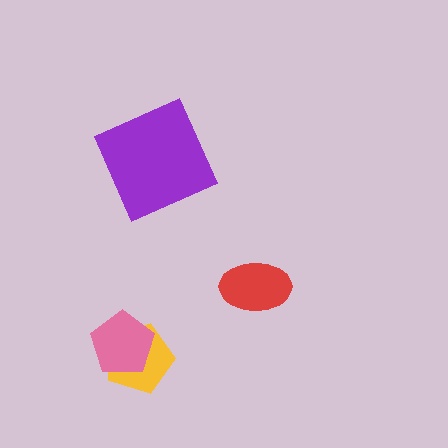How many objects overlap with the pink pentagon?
1 object overlaps with the pink pentagon.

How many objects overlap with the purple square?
0 objects overlap with the purple square.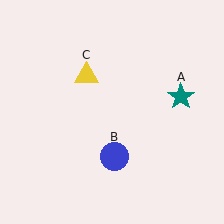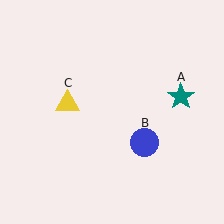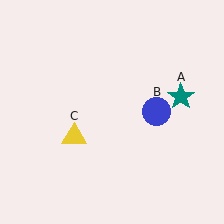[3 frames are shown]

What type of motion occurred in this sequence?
The blue circle (object B), yellow triangle (object C) rotated counterclockwise around the center of the scene.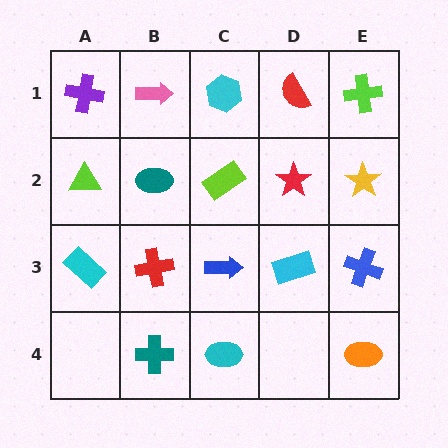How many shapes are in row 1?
5 shapes.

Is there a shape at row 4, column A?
No, that cell is empty.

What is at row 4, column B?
A teal cross.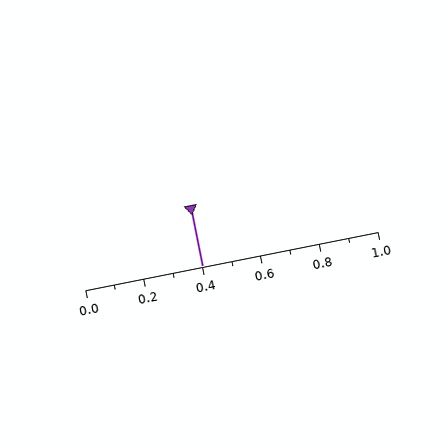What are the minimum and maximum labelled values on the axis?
The axis runs from 0.0 to 1.0.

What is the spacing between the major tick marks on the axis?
The major ticks are spaced 0.2 apart.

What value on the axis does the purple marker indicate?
The marker indicates approximately 0.4.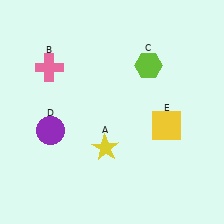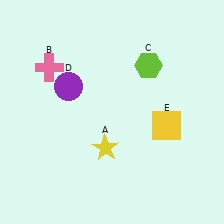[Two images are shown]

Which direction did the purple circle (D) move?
The purple circle (D) moved up.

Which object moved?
The purple circle (D) moved up.